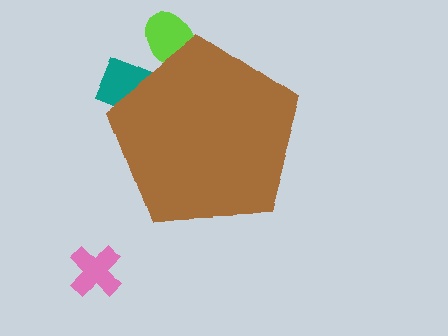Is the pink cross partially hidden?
No, the pink cross is fully visible.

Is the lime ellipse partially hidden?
Yes, the lime ellipse is partially hidden behind the brown pentagon.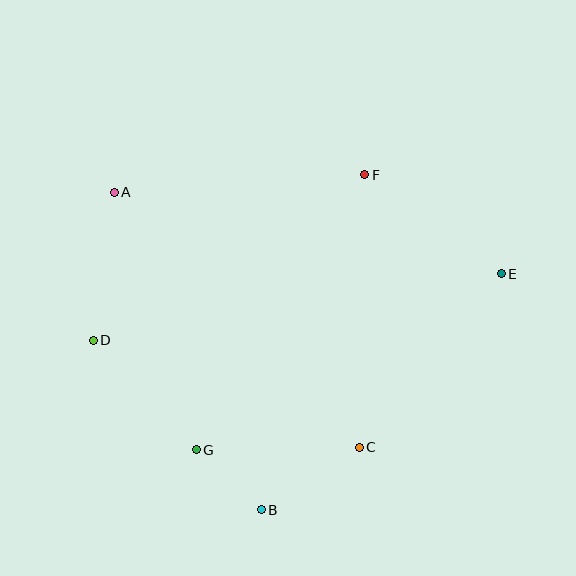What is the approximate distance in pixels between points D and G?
The distance between D and G is approximately 150 pixels.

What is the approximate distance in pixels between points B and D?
The distance between B and D is approximately 239 pixels.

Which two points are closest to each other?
Points B and G are closest to each other.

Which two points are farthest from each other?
Points D and E are farthest from each other.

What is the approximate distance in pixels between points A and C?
The distance between A and C is approximately 353 pixels.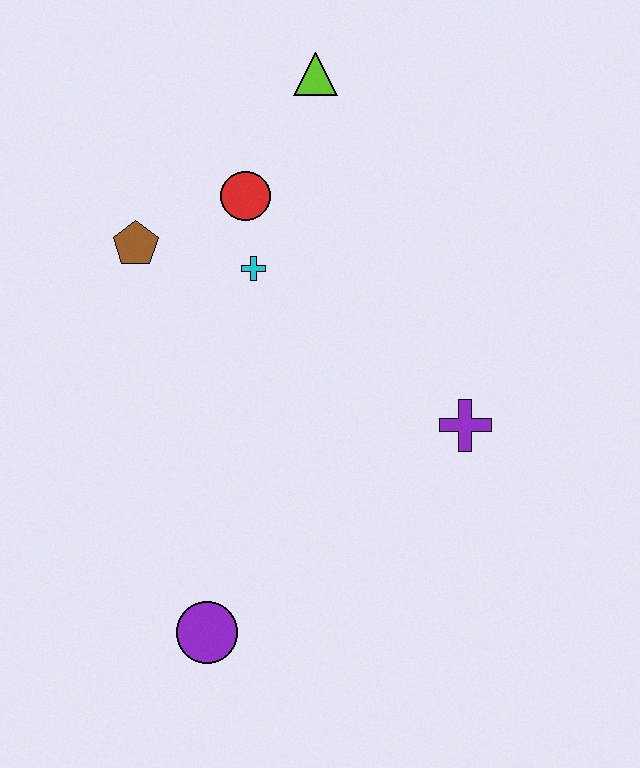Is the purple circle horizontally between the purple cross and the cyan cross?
No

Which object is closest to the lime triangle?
The red circle is closest to the lime triangle.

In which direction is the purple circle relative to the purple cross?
The purple circle is to the left of the purple cross.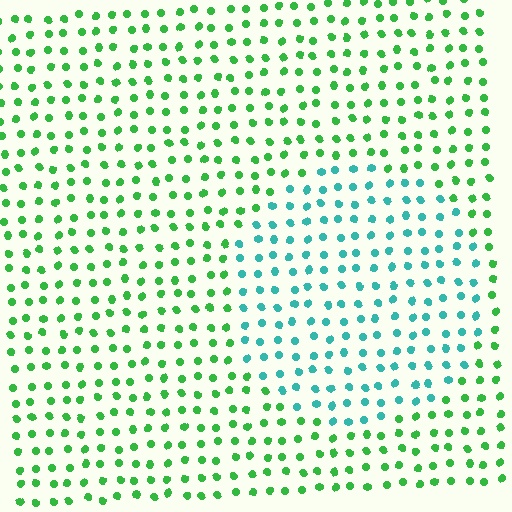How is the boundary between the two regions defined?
The boundary is defined purely by a slight shift in hue (about 48 degrees). Spacing, size, and orientation are identical on both sides.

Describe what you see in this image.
The image is filled with small green elements in a uniform arrangement. A circle-shaped region is visible where the elements are tinted to a slightly different hue, forming a subtle color boundary.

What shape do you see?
I see a circle.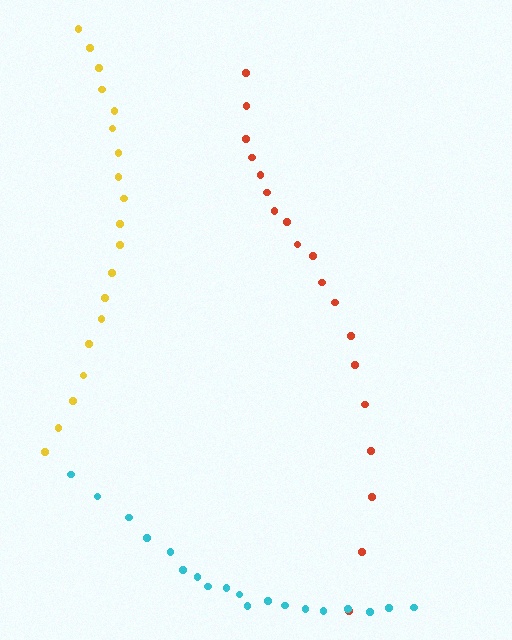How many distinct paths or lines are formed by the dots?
There are 3 distinct paths.